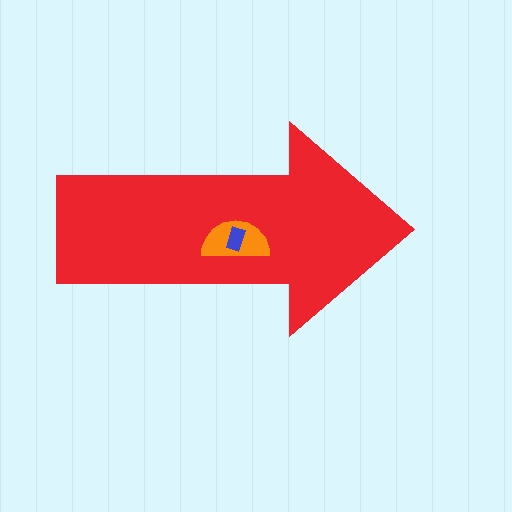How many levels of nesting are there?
3.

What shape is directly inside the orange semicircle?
The blue rectangle.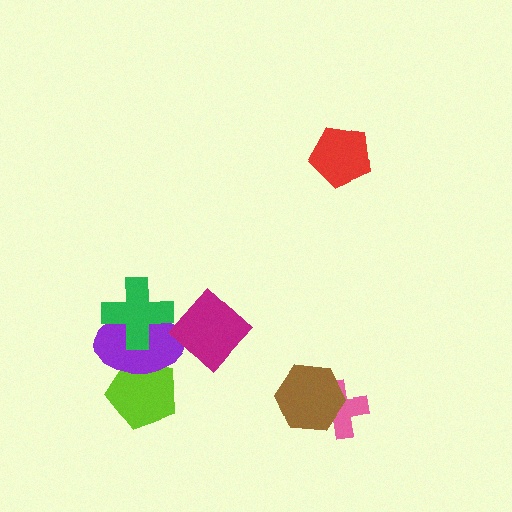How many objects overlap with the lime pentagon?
1 object overlaps with the lime pentagon.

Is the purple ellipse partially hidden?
Yes, it is partially covered by another shape.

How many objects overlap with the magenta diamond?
0 objects overlap with the magenta diamond.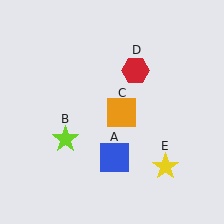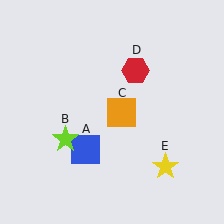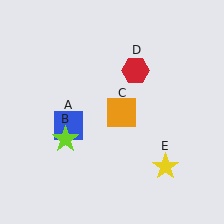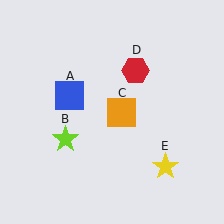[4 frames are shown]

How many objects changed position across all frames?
1 object changed position: blue square (object A).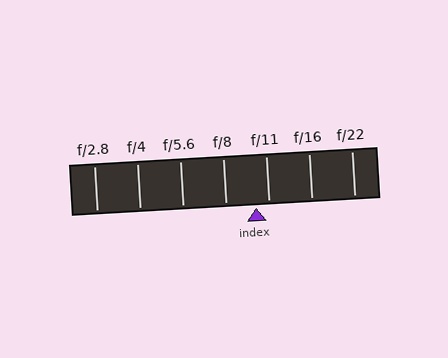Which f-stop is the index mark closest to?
The index mark is closest to f/11.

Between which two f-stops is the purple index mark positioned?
The index mark is between f/8 and f/11.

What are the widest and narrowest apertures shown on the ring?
The widest aperture shown is f/2.8 and the narrowest is f/22.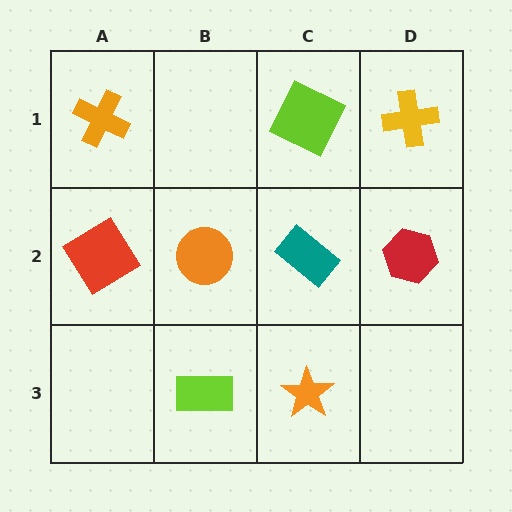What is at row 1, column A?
An orange cross.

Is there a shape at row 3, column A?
No, that cell is empty.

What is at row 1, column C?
A lime square.